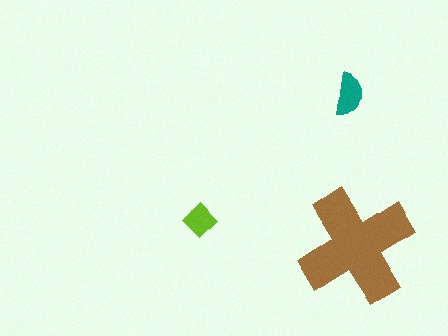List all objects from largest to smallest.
The brown cross, the teal semicircle, the lime diamond.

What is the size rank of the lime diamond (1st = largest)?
3rd.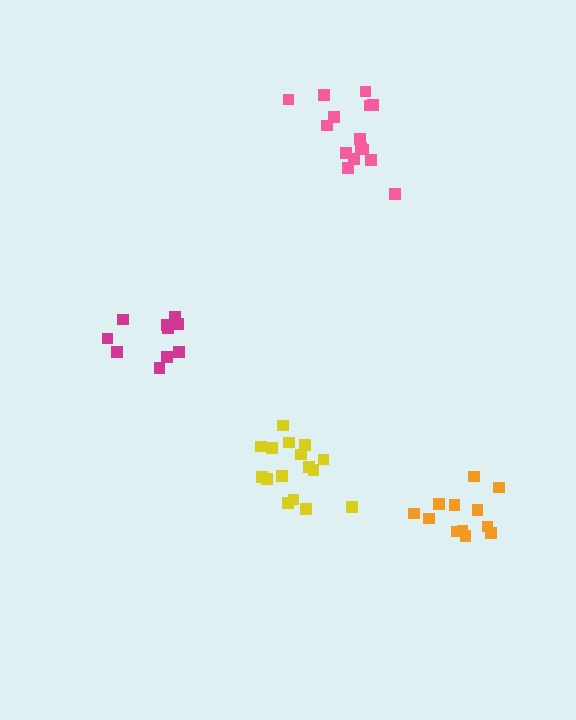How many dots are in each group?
Group 1: 16 dots, Group 2: 12 dots, Group 3: 15 dots, Group 4: 10 dots (53 total).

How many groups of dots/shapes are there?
There are 4 groups.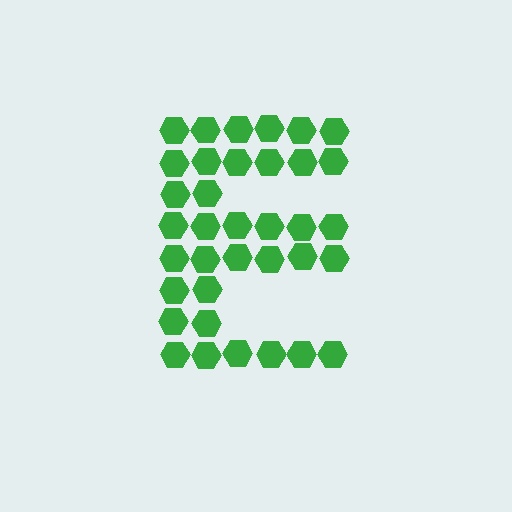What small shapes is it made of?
It is made of small hexagons.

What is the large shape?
The large shape is the letter E.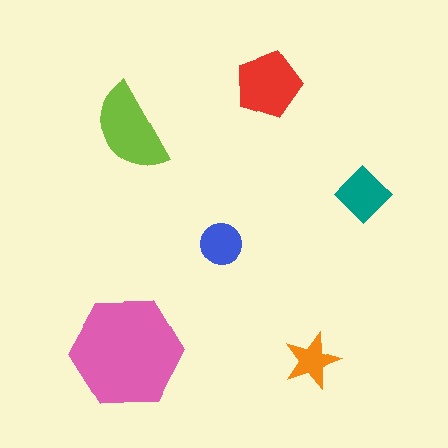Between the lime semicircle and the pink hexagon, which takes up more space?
The pink hexagon.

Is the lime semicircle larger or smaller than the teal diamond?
Larger.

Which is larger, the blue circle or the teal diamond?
The teal diamond.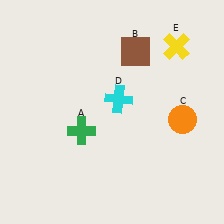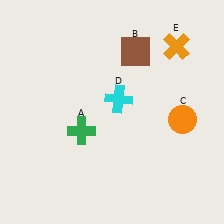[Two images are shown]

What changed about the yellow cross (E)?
In Image 1, E is yellow. In Image 2, it changed to orange.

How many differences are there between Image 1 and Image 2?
There is 1 difference between the two images.